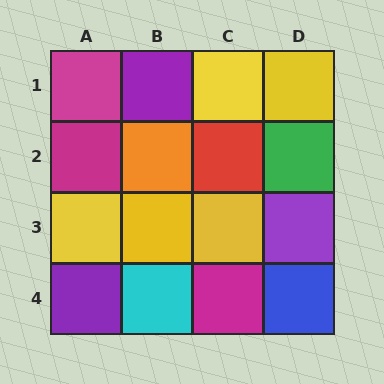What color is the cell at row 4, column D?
Blue.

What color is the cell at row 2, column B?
Orange.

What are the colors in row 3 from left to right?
Yellow, yellow, yellow, purple.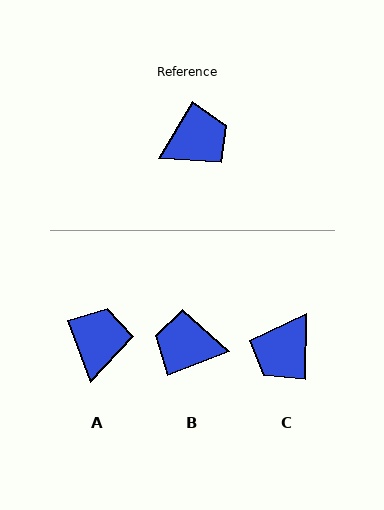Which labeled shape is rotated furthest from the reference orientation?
C, about 150 degrees away.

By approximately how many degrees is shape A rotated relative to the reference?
Approximately 52 degrees counter-clockwise.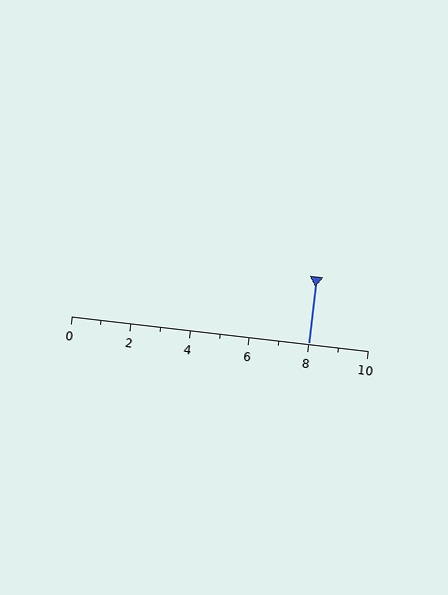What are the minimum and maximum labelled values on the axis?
The axis runs from 0 to 10.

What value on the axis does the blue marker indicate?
The marker indicates approximately 8.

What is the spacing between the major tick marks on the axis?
The major ticks are spaced 2 apart.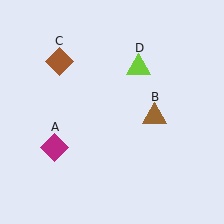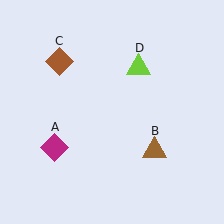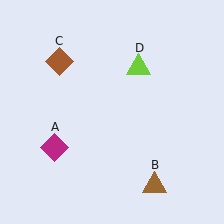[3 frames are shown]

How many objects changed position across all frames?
1 object changed position: brown triangle (object B).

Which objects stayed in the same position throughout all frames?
Magenta diamond (object A) and brown diamond (object C) and lime triangle (object D) remained stationary.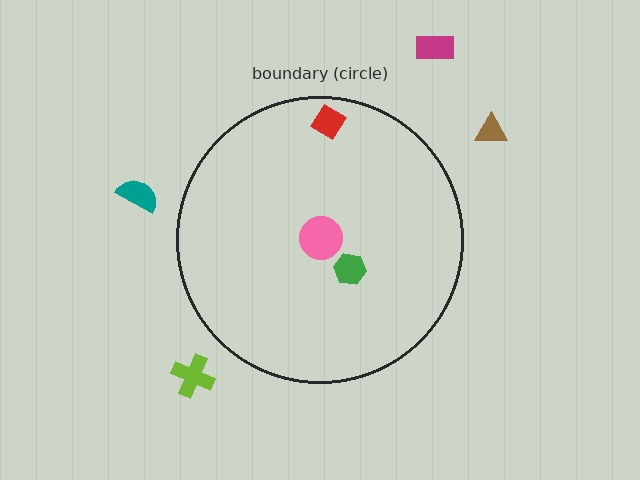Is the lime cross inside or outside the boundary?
Outside.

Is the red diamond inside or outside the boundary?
Inside.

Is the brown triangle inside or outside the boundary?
Outside.